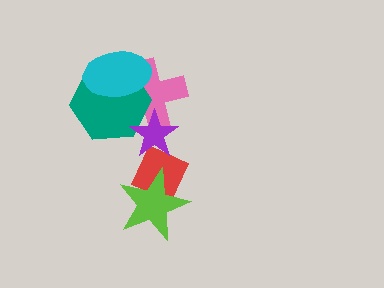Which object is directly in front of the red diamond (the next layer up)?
The lime star is directly in front of the red diamond.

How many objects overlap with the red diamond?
2 objects overlap with the red diamond.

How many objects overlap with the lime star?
1 object overlaps with the lime star.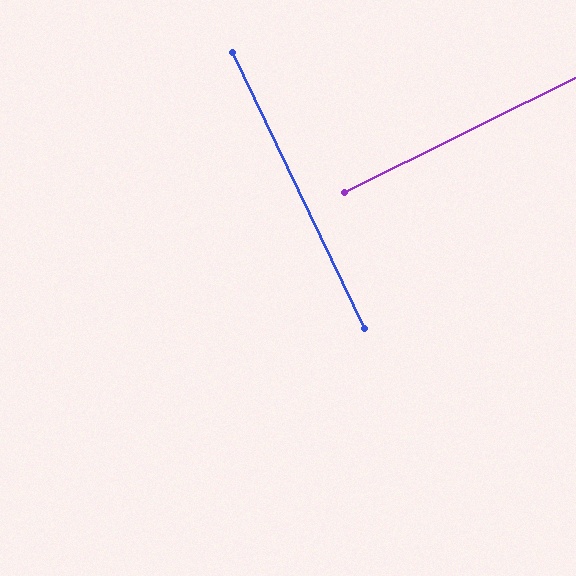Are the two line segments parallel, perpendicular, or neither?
Perpendicular — they meet at approximately 89°.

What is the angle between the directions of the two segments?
Approximately 89 degrees.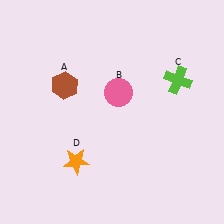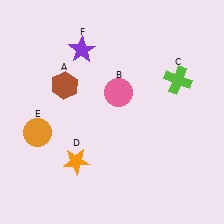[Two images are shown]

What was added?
An orange circle (E), a purple star (F) were added in Image 2.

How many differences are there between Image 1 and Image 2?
There are 2 differences between the two images.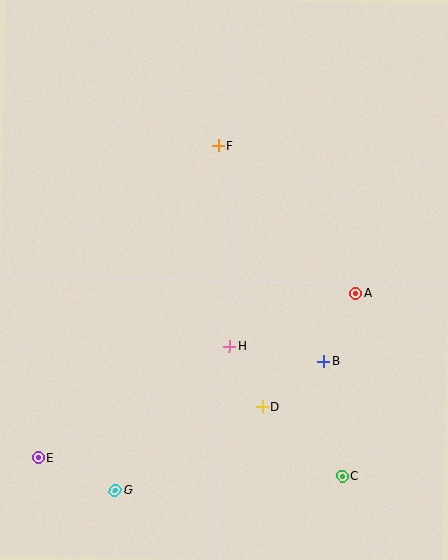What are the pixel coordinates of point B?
Point B is at (324, 362).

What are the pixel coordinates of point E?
Point E is at (38, 458).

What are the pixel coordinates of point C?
Point C is at (342, 476).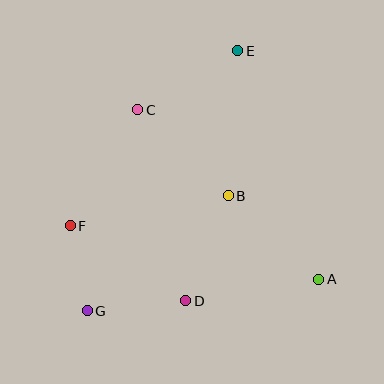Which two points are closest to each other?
Points F and G are closest to each other.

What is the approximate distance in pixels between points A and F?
The distance between A and F is approximately 255 pixels.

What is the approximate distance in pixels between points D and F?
The distance between D and F is approximately 138 pixels.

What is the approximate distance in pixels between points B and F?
The distance between B and F is approximately 161 pixels.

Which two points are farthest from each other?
Points E and G are farthest from each other.